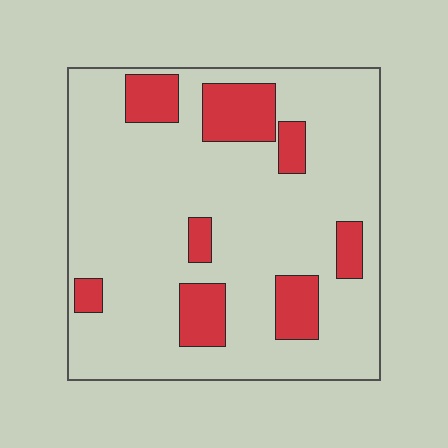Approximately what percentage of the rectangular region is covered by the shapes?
Approximately 20%.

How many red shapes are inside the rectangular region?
8.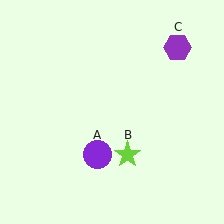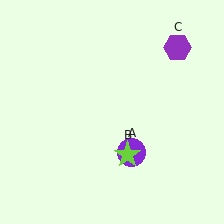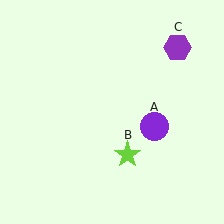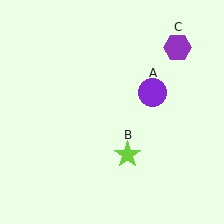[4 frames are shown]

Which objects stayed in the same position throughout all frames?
Lime star (object B) and purple hexagon (object C) remained stationary.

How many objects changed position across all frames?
1 object changed position: purple circle (object A).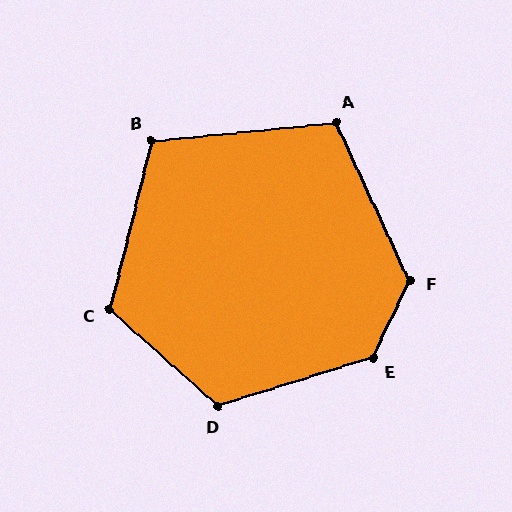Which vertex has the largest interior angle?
E, at approximately 132 degrees.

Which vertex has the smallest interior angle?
A, at approximately 109 degrees.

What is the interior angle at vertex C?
Approximately 118 degrees (obtuse).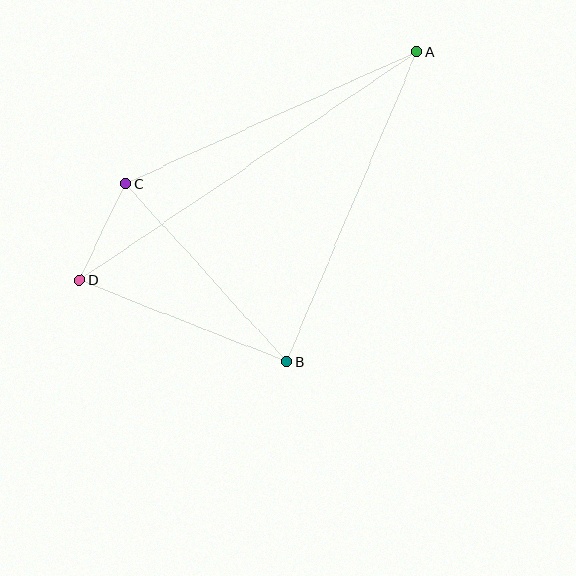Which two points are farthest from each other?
Points A and D are farthest from each other.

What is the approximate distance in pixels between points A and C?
The distance between A and C is approximately 320 pixels.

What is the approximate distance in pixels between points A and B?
The distance between A and B is approximately 336 pixels.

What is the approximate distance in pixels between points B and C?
The distance between B and C is approximately 240 pixels.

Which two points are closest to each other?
Points C and D are closest to each other.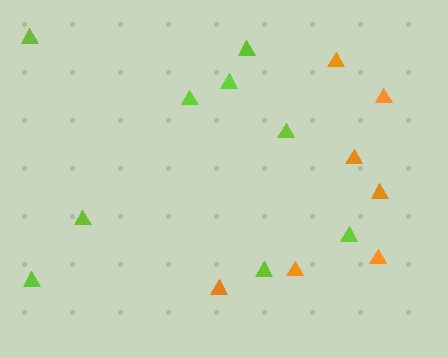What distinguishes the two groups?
There are 2 groups: one group of lime triangles (9) and one group of orange triangles (7).